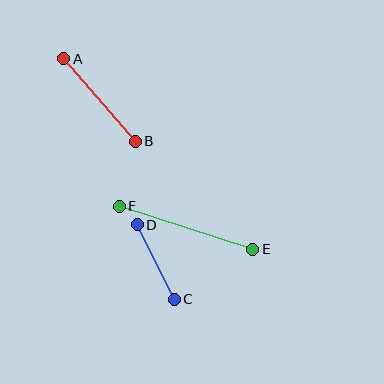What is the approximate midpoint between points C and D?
The midpoint is at approximately (156, 262) pixels.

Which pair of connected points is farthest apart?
Points E and F are farthest apart.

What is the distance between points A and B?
The distance is approximately 109 pixels.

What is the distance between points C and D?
The distance is approximately 83 pixels.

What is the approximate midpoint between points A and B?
The midpoint is at approximately (99, 100) pixels.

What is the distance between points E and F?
The distance is approximately 140 pixels.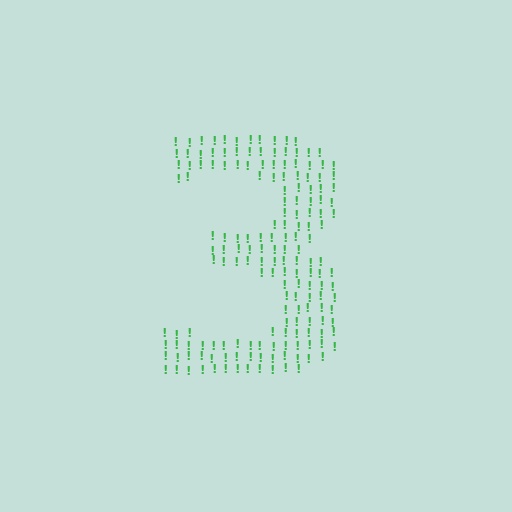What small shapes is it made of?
It is made of small exclamation marks.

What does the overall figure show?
The overall figure shows the digit 3.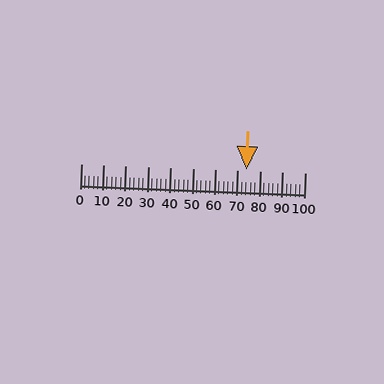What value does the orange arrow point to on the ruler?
The orange arrow points to approximately 74.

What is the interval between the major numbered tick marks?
The major tick marks are spaced 10 units apart.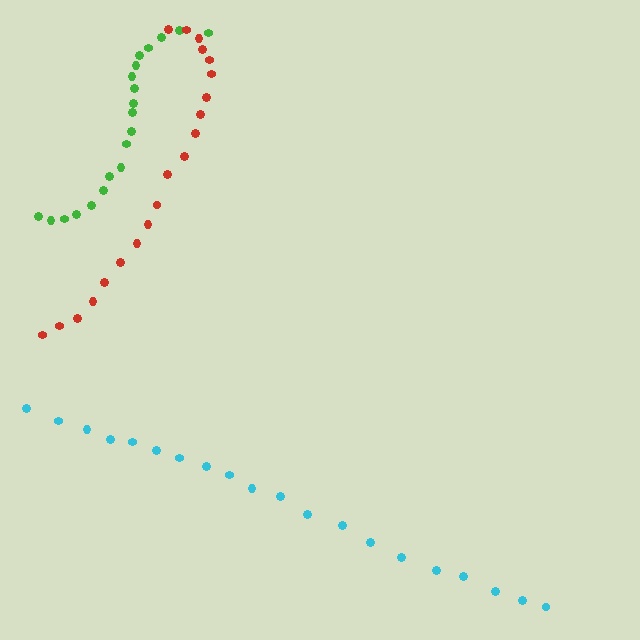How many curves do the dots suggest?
There are 3 distinct paths.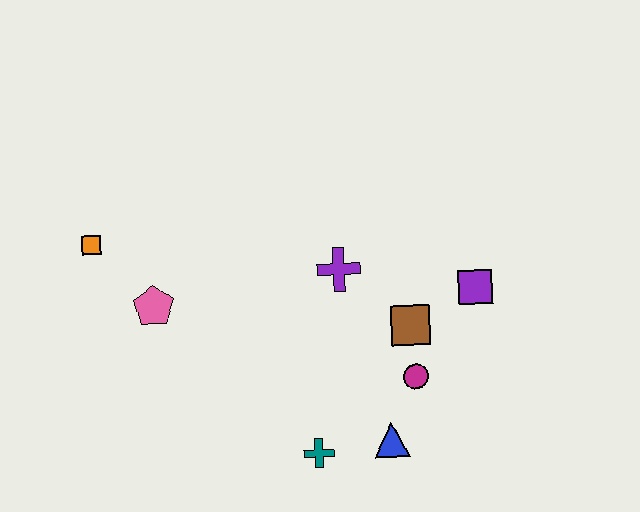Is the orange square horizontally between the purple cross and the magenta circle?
No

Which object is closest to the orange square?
The pink pentagon is closest to the orange square.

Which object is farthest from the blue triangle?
The orange square is farthest from the blue triangle.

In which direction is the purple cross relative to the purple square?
The purple cross is to the left of the purple square.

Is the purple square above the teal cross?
Yes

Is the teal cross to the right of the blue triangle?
No